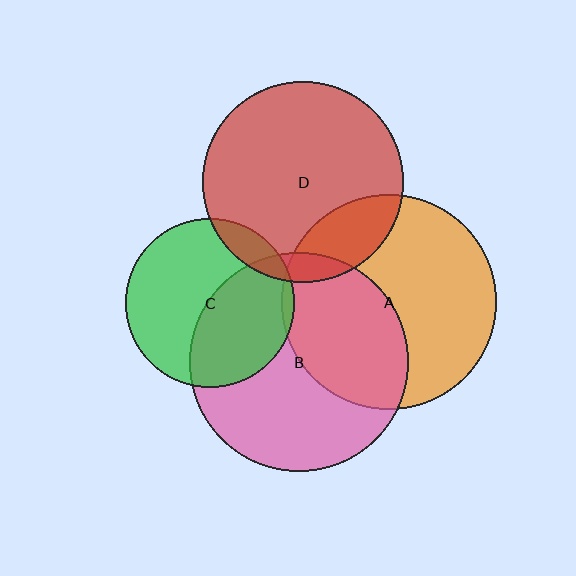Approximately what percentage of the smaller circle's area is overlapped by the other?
Approximately 5%.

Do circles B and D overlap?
Yes.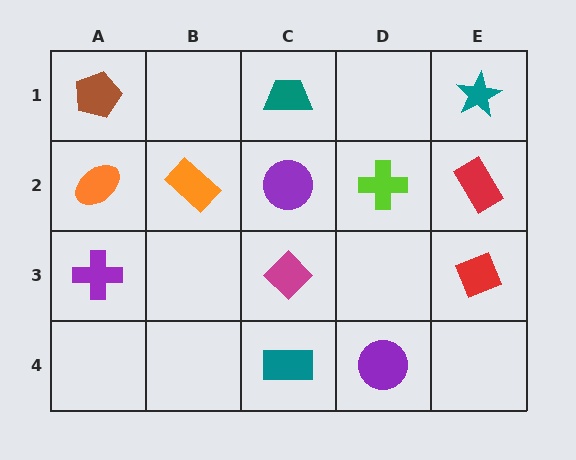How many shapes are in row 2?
5 shapes.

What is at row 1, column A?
A brown pentagon.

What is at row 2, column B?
An orange rectangle.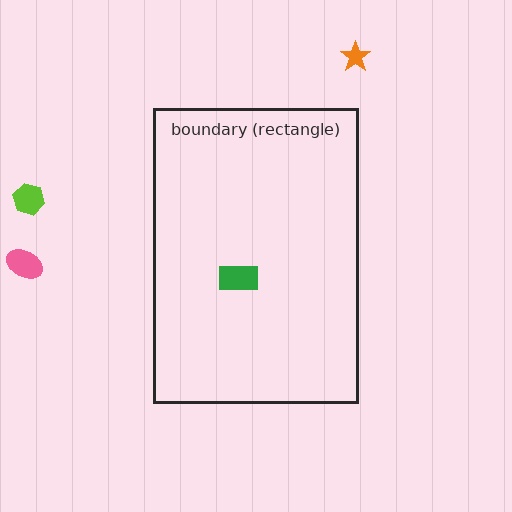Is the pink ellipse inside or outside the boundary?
Outside.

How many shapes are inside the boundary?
1 inside, 3 outside.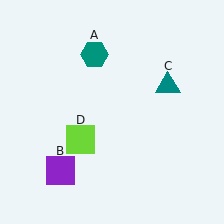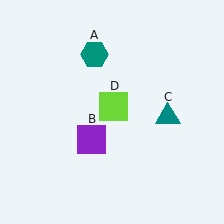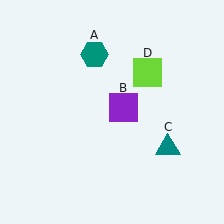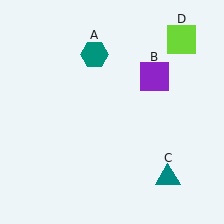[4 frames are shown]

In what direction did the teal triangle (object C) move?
The teal triangle (object C) moved down.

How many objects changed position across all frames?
3 objects changed position: purple square (object B), teal triangle (object C), lime square (object D).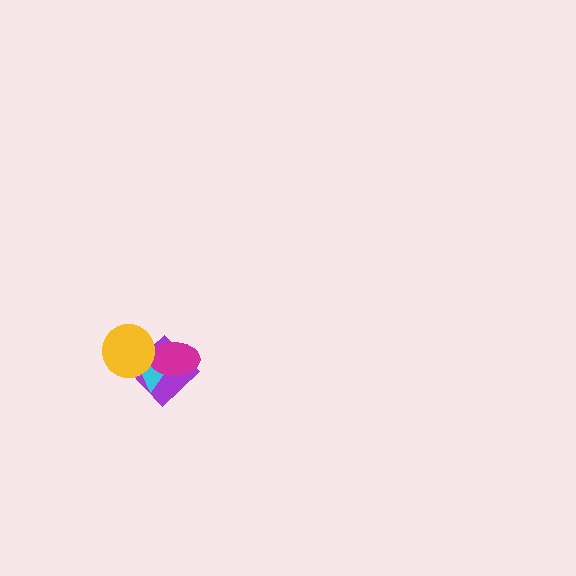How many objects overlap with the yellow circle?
3 objects overlap with the yellow circle.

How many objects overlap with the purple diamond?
3 objects overlap with the purple diamond.